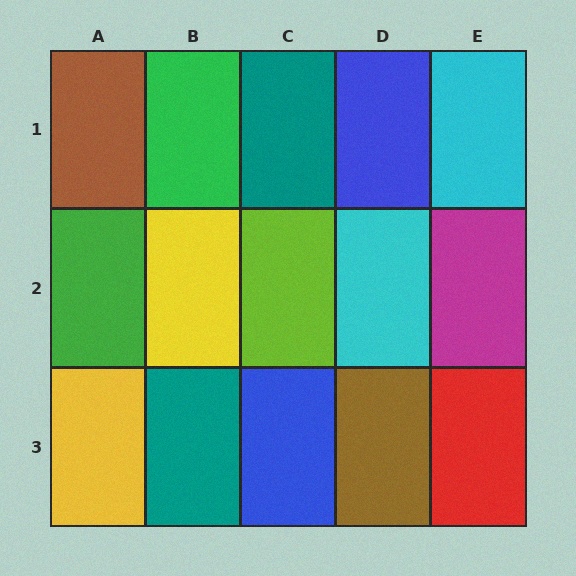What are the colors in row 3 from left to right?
Yellow, teal, blue, brown, red.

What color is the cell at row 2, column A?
Green.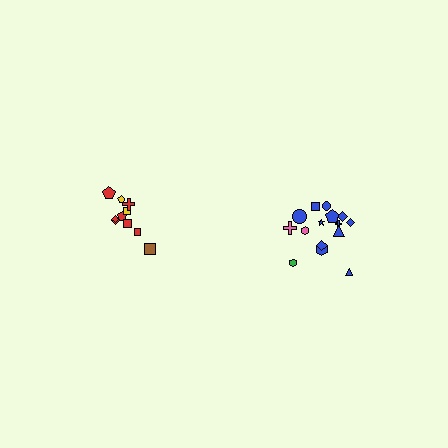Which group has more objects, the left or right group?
The right group.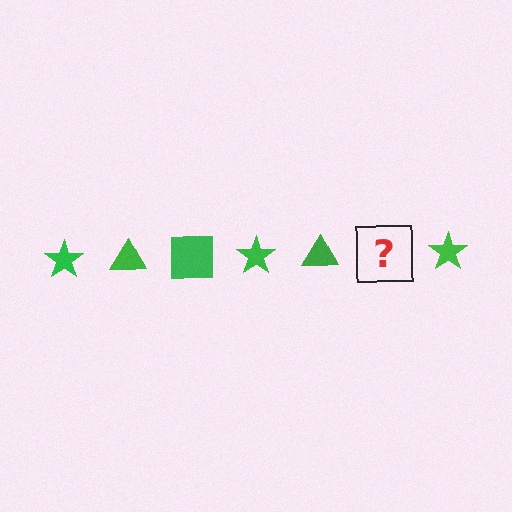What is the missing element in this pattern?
The missing element is a green square.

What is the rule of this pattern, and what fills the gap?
The rule is that the pattern cycles through star, triangle, square shapes in green. The gap should be filled with a green square.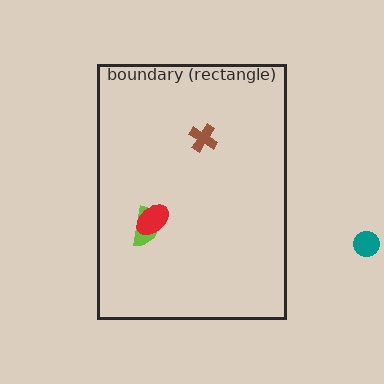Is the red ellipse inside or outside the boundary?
Inside.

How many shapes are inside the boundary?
3 inside, 1 outside.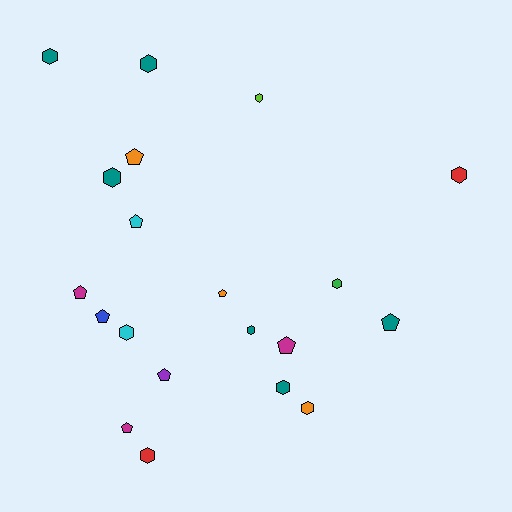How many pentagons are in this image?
There are 9 pentagons.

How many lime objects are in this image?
There is 1 lime object.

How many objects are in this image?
There are 20 objects.